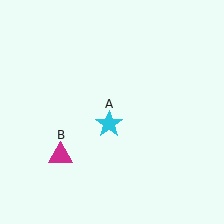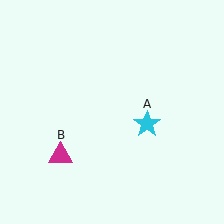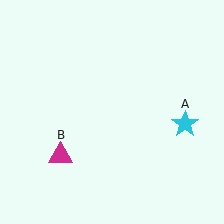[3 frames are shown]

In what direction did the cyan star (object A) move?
The cyan star (object A) moved right.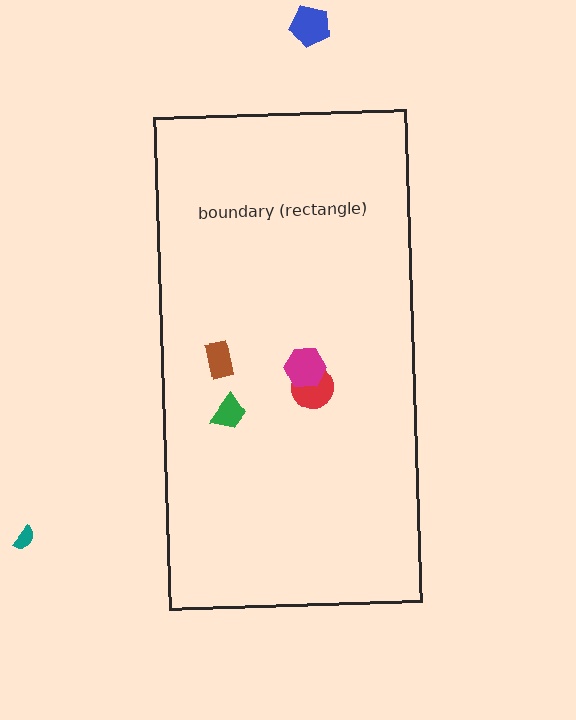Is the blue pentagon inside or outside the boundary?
Outside.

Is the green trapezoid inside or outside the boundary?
Inside.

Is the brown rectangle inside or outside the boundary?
Inside.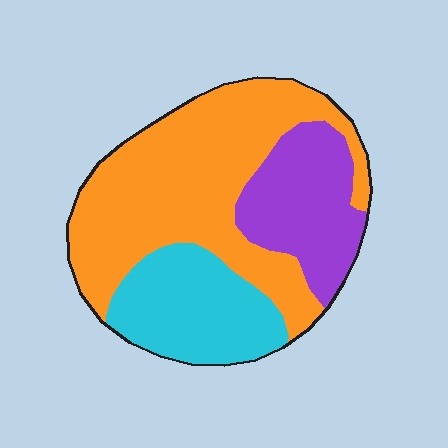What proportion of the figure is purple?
Purple covers 23% of the figure.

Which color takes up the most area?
Orange, at roughly 55%.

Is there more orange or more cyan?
Orange.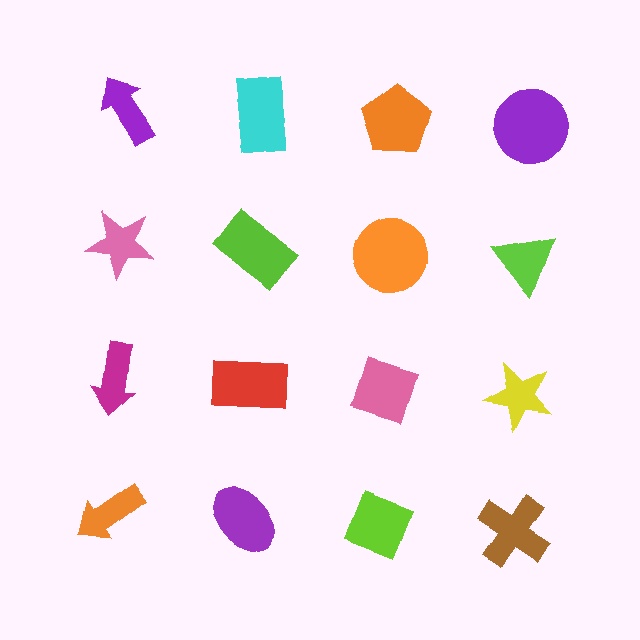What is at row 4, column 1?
An orange arrow.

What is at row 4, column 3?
A lime diamond.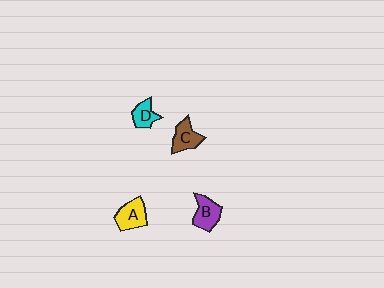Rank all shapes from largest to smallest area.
From largest to smallest: A (yellow), B (purple), C (brown), D (cyan).